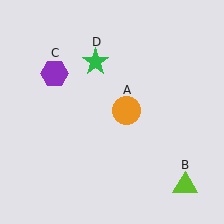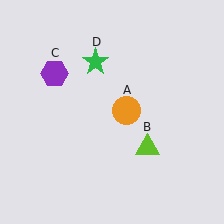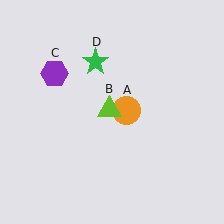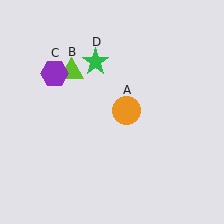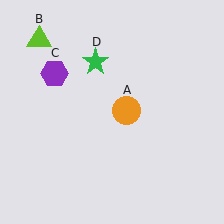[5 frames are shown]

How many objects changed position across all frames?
1 object changed position: lime triangle (object B).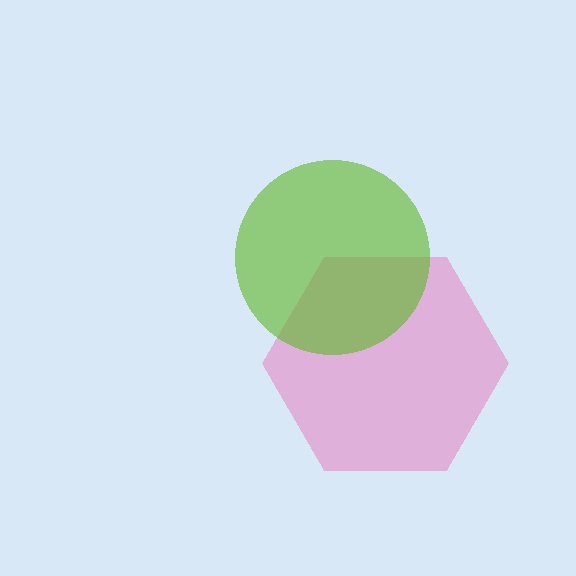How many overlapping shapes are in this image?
There are 2 overlapping shapes in the image.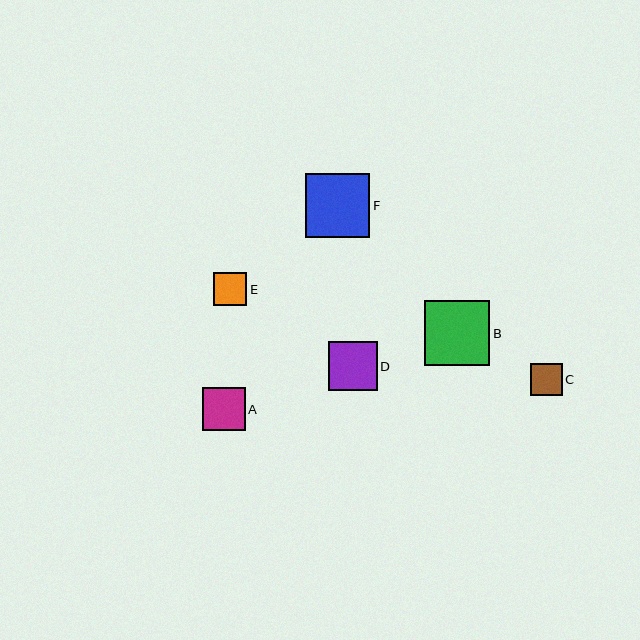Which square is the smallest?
Square C is the smallest with a size of approximately 31 pixels.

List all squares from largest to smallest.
From largest to smallest: B, F, D, A, E, C.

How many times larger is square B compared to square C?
Square B is approximately 2.1 times the size of square C.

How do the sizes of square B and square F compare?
Square B and square F are approximately the same size.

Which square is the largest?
Square B is the largest with a size of approximately 65 pixels.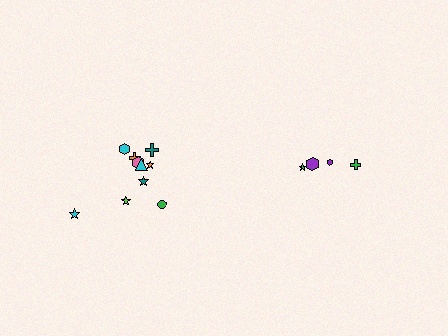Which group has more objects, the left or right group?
The left group.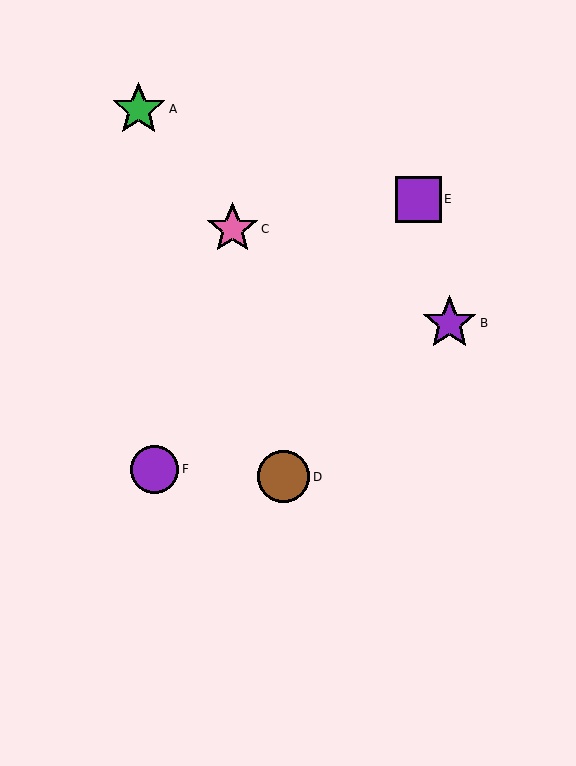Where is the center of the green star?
The center of the green star is at (139, 109).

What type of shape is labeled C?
Shape C is a pink star.